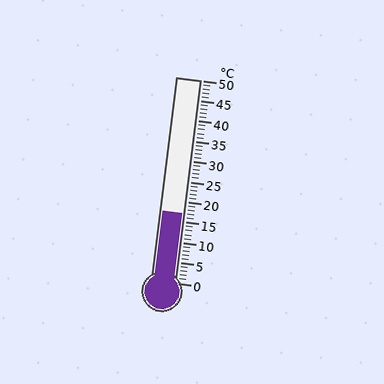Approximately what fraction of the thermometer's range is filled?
The thermometer is filled to approximately 35% of its range.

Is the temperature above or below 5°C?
The temperature is above 5°C.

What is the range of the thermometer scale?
The thermometer scale ranges from 0°C to 50°C.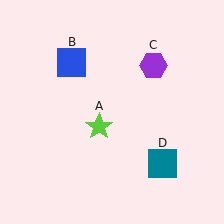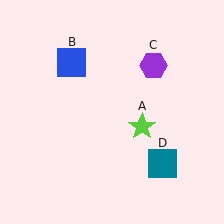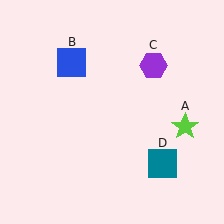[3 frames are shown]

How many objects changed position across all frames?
1 object changed position: lime star (object A).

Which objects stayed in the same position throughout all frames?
Blue square (object B) and purple hexagon (object C) and teal square (object D) remained stationary.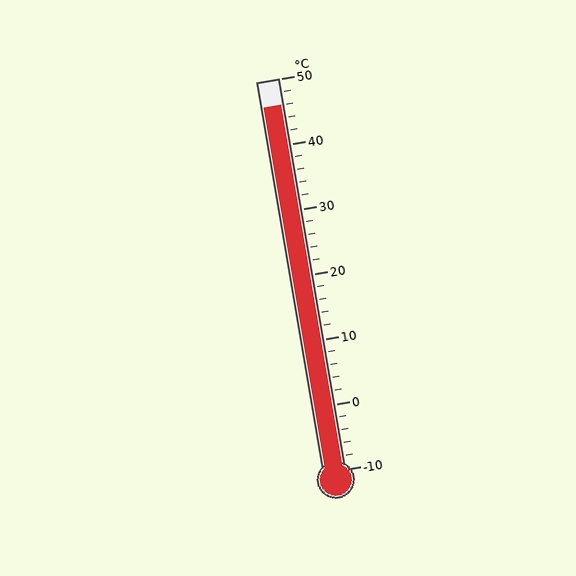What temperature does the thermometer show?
The thermometer shows approximately 46°C.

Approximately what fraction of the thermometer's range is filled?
The thermometer is filled to approximately 95% of its range.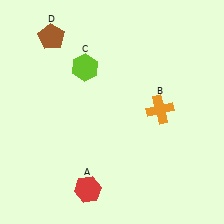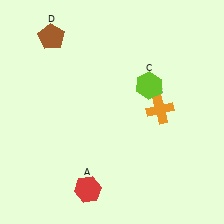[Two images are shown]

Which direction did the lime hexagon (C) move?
The lime hexagon (C) moved right.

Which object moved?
The lime hexagon (C) moved right.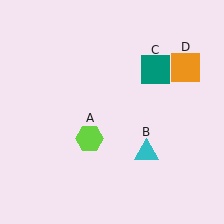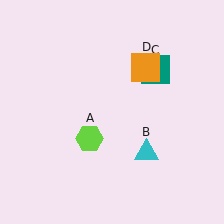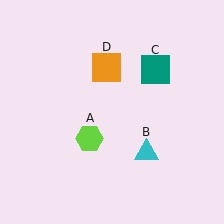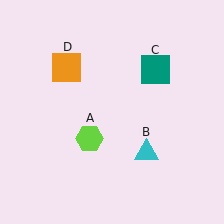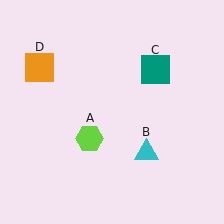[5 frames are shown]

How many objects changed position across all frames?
1 object changed position: orange square (object D).